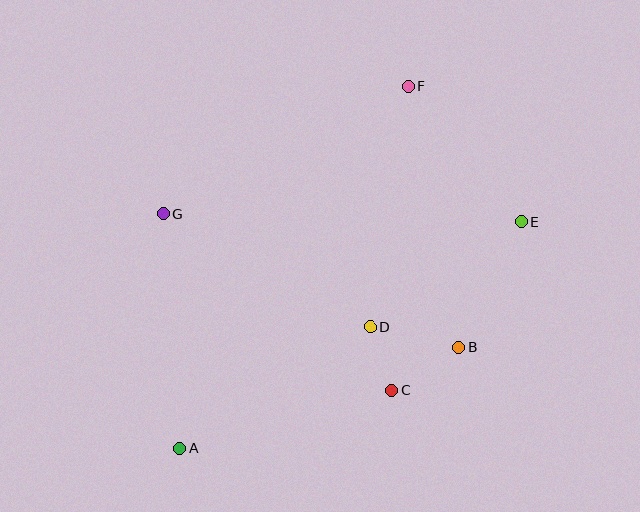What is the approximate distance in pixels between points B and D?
The distance between B and D is approximately 90 pixels.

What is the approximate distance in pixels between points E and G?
The distance between E and G is approximately 358 pixels.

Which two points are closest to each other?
Points C and D are closest to each other.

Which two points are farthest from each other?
Points A and F are farthest from each other.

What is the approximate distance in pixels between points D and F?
The distance between D and F is approximately 243 pixels.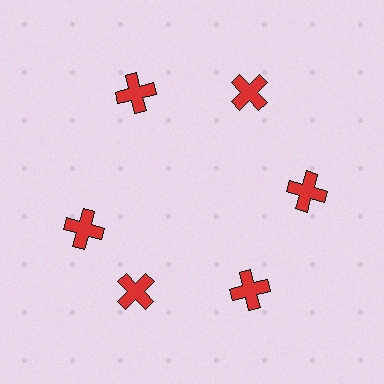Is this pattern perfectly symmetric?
No. The 6 red crosses are arranged in a ring, but one element near the 9 o'clock position is rotated out of alignment along the ring, breaking the 6-fold rotational symmetry.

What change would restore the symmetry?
The symmetry would be restored by rotating it back into even spacing with its neighbors so that all 6 crosses sit at equal angles and equal distance from the center.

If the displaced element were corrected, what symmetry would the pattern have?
It would have 6-fold rotational symmetry — the pattern would map onto itself every 60 degrees.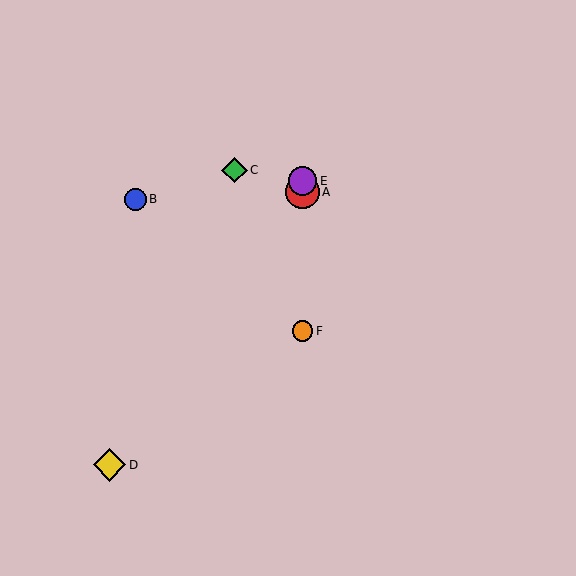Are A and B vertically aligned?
No, A is at x≈302 and B is at x≈136.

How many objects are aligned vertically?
3 objects (A, E, F) are aligned vertically.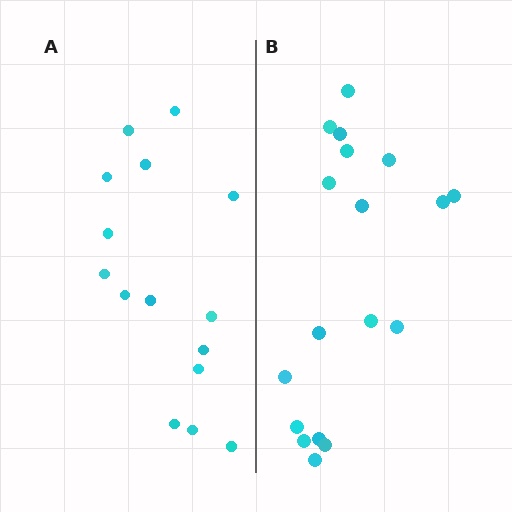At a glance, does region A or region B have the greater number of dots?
Region B (the right region) has more dots.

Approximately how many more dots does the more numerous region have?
Region B has just a few more — roughly 2 or 3 more dots than region A.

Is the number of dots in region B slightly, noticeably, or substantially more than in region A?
Region B has only slightly more — the two regions are fairly close. The ratio is roughly 1.2 to 1.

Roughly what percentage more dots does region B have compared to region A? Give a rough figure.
About 20% more.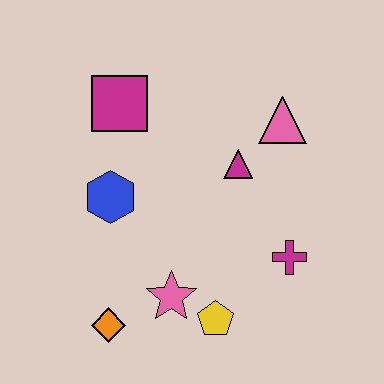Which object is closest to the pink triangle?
The magenta triangle is closest to the pink triangle.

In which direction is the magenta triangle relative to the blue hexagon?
The magenta triangle is to the right of the blue hexagon.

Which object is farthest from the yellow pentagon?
The magenta square is farthest from the yellow pentagon.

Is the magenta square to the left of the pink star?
Yes